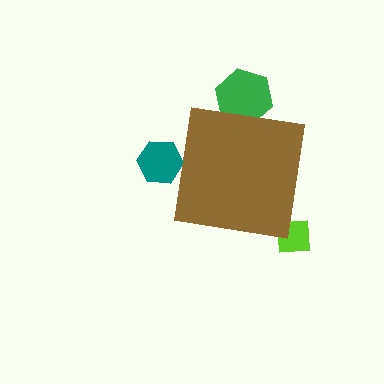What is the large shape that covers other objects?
A brown square.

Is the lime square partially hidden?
Yes, the lime square is partially hidden behind the brown square.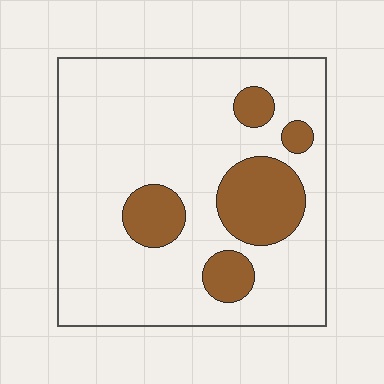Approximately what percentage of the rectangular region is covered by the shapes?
Approximately 20%.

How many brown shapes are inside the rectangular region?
5.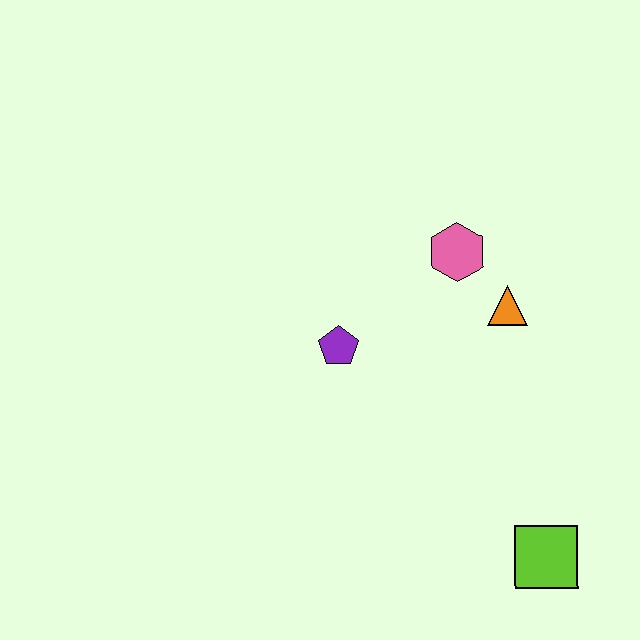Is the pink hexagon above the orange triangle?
Yes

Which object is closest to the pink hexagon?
The orange triangle is closest to the pink hexagon.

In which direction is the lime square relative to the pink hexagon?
The lime square is below the pink hexagon.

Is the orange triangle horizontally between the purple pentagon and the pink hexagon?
No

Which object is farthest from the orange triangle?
The lime square is farthest from the orange triangle.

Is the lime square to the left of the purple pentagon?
No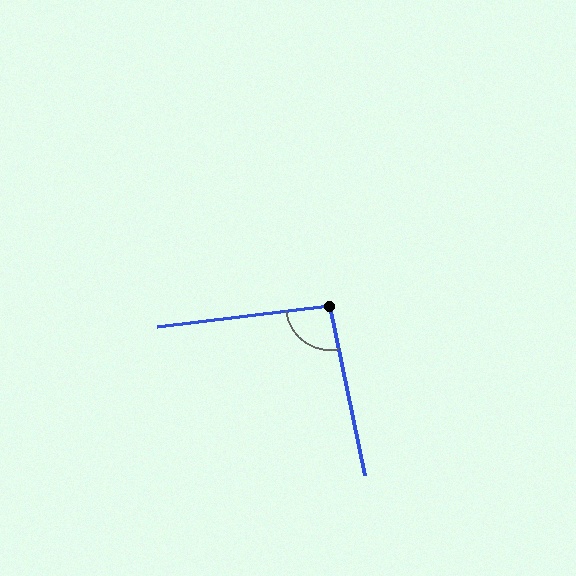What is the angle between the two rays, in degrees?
Approximately 95 degrees.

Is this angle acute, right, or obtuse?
It is approximately a right angle.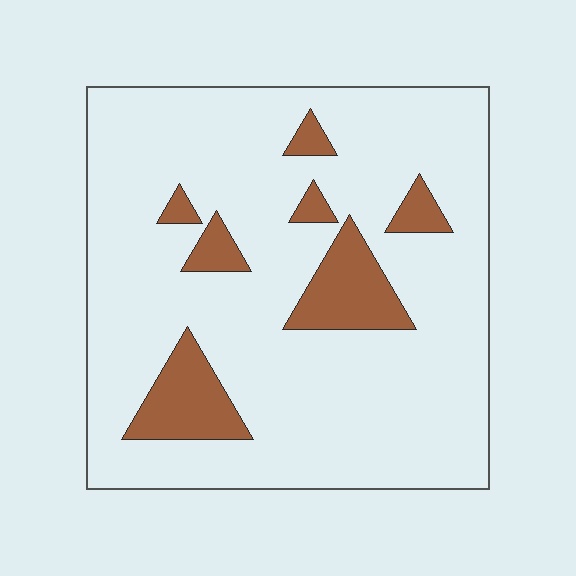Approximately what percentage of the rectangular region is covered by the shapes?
Approximately 15%.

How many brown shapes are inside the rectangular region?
7.